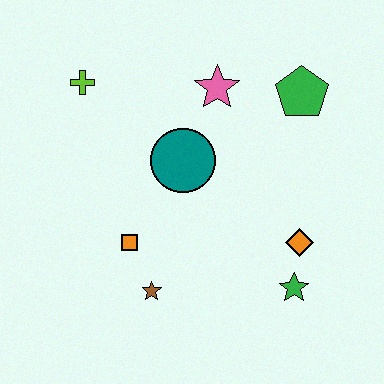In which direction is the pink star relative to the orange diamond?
The pink star is above the orange diamond.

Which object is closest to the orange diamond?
The green star is closest to the orange diamond.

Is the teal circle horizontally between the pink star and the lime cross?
Yes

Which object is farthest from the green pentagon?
The brown star is farthest from the green pentagon.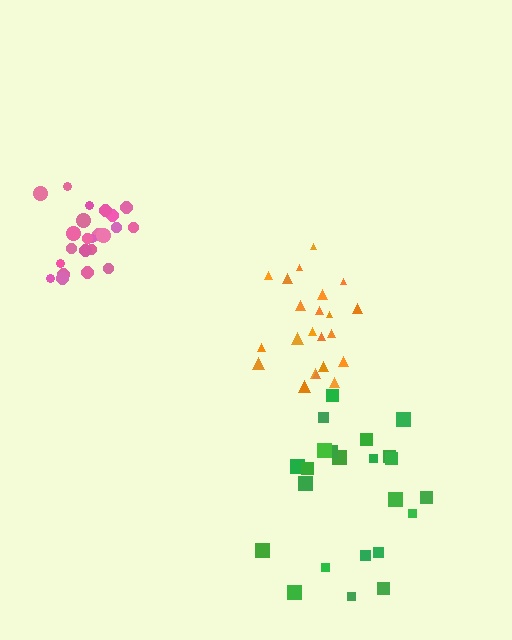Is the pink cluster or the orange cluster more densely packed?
Pink.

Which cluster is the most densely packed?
Pink.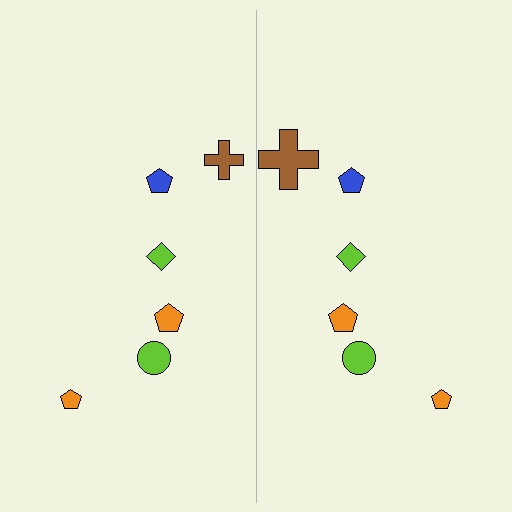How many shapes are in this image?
There are 12 shapes in this image.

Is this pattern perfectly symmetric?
No, the pattern is not perfectly symmetric. The brown cross on the right side has a different size than its mirror counterpart.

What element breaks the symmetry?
The brown cross on the right side has a different size than its mirror counterpart.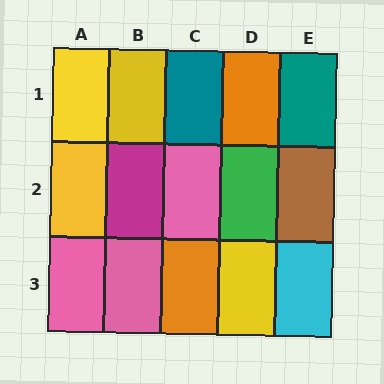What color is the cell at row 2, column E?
Brown.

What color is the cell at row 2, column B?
Magenta.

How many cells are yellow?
4 cells are yellow.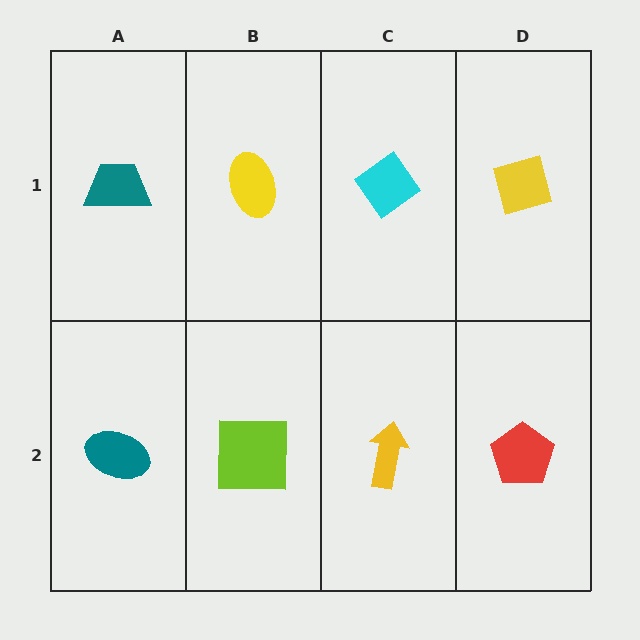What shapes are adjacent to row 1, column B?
A lime square (row 2, column B), a teal trapezoid (row 1, column A), a cyan diamond (row 1, column C).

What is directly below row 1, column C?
A yellow arrow.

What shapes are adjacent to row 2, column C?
A cyan diamond (row 1, column C), a lime square (row 2, column B), a red pentagon (row 2, column D).